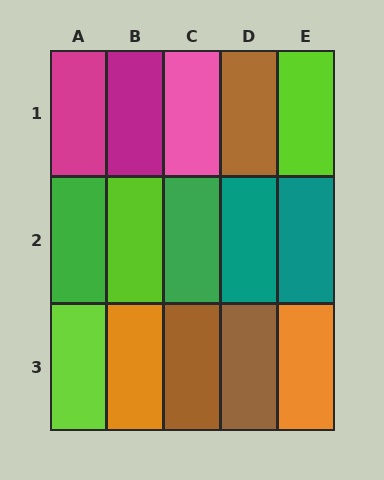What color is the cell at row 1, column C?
Pink.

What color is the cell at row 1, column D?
Brown.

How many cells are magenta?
2 cells are magenta.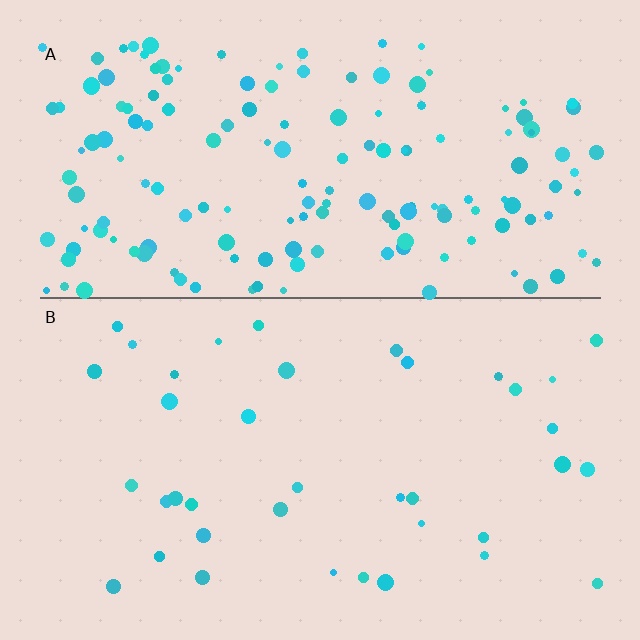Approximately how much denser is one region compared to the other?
Approximately 4.2× — region A over region B.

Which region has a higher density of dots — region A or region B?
A (the top).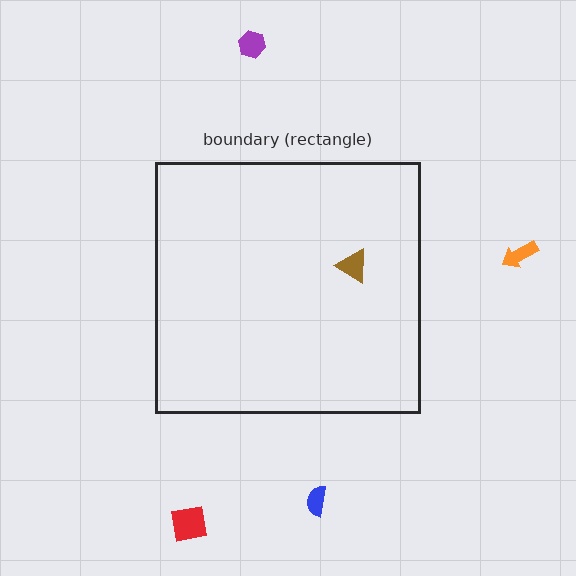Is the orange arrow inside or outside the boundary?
Outside.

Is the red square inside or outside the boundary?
Outside.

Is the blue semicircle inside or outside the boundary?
Outside.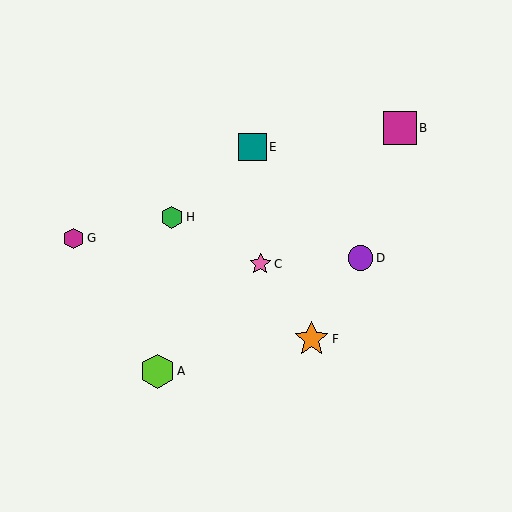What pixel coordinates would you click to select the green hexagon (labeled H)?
Click at (172, 217) to select the green hexagon H.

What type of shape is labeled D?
Shape D is a purple circle.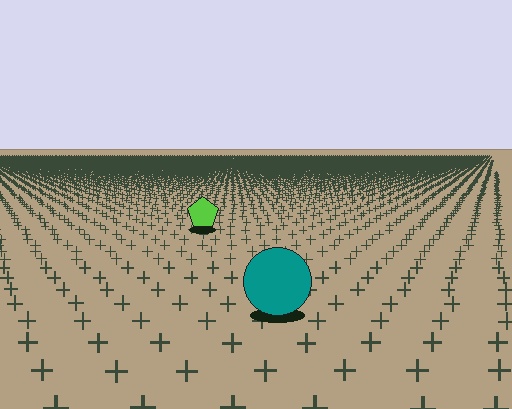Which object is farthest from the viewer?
The lime pentagon is farthest from the viewer. It appears smaller and the ground texture around it is denser.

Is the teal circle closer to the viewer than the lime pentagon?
Yes. The teal circle is closer — you can tell from the texture gradient: the ground texture is coarser near it.